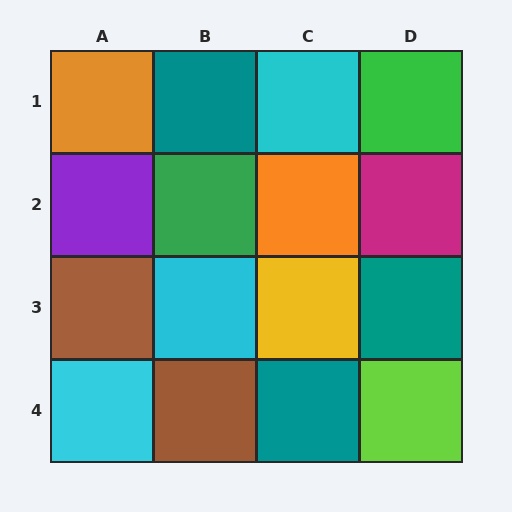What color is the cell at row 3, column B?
Cyan.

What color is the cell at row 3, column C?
Yellow.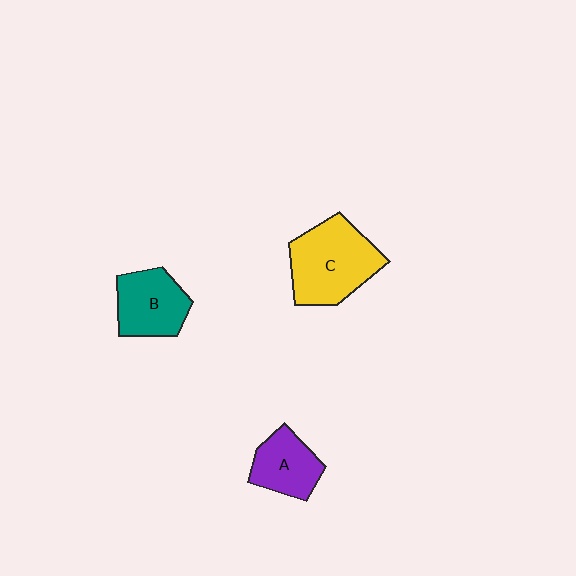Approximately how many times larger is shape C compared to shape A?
Approximately 1.7 times.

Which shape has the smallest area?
Shape A (purple).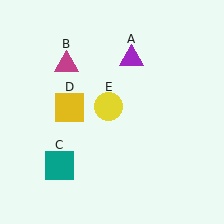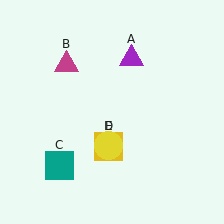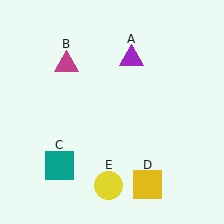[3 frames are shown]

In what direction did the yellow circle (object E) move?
The yellow circle (object E) moved down.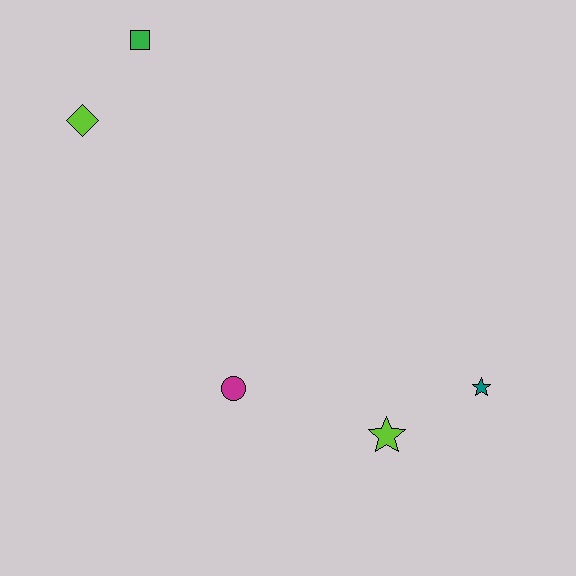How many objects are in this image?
There are 5 objects.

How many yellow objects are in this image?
There are no yellow objects.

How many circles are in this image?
There is 1 circle.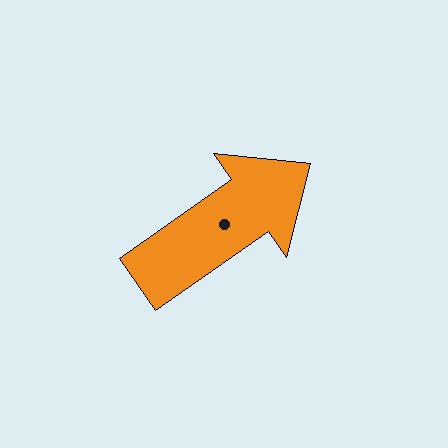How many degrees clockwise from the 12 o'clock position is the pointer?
Approximately 55 degrees.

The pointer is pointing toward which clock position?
Roughly 2 o'clock.